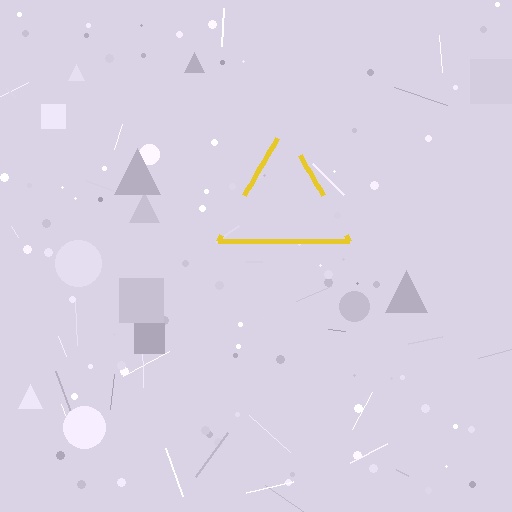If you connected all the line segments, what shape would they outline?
They would outline a triangle.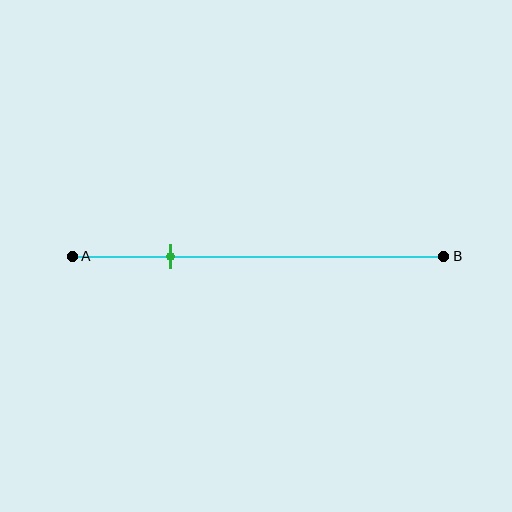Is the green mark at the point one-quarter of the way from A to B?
Yes, the mark is approximately at the one-quarter point.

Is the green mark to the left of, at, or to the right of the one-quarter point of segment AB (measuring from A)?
The green mark is approximately at the one-quarter point of segment AB.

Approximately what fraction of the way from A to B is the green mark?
The green mark is approximately 25% of the way from A to B.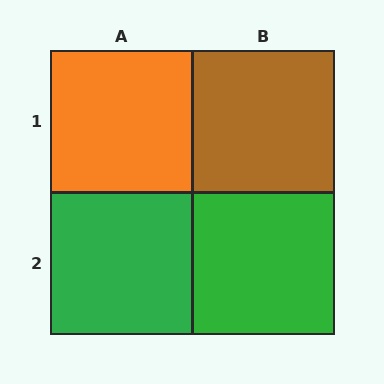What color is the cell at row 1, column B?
Brown.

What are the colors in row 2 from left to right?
Green, green.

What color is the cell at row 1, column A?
Orange.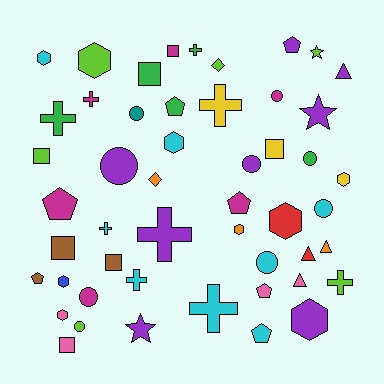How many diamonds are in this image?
There are 2 diamonds.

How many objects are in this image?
There are 50 objects.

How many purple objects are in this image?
There are 8 purple objects.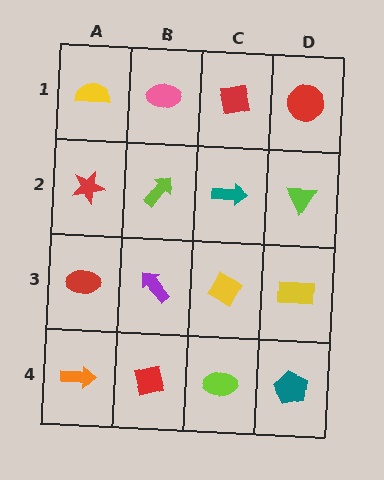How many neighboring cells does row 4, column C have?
3.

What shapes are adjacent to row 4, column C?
A yellow diamond (row 3, column C), a red square (row 4, column B), a teal pentagon (row 4, column D).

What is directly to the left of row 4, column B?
An orange arrow.